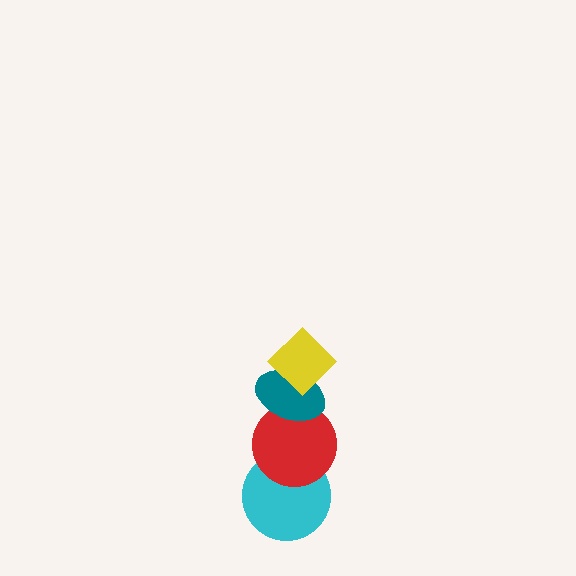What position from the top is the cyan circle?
The cyan circle is 4th from the top.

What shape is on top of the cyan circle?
The red circle is on top of the cyan circle.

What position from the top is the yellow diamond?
The yellow diamond is 1st from the top.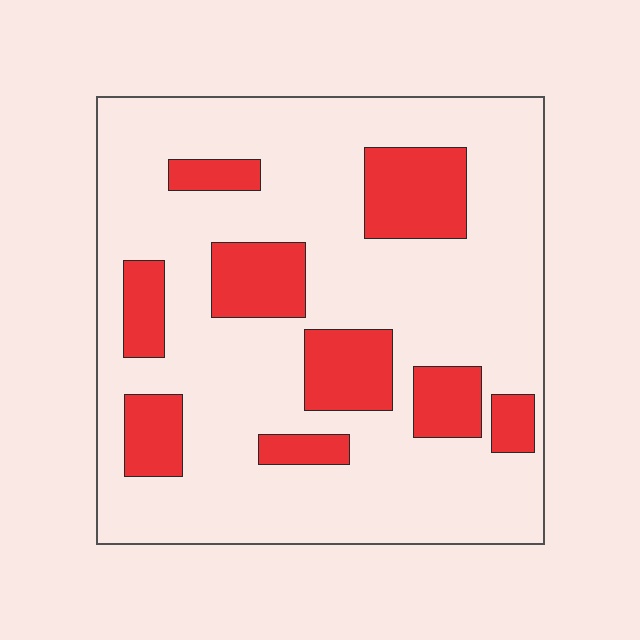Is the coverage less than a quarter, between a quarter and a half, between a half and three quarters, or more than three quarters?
Less than a quarter.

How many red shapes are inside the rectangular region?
9.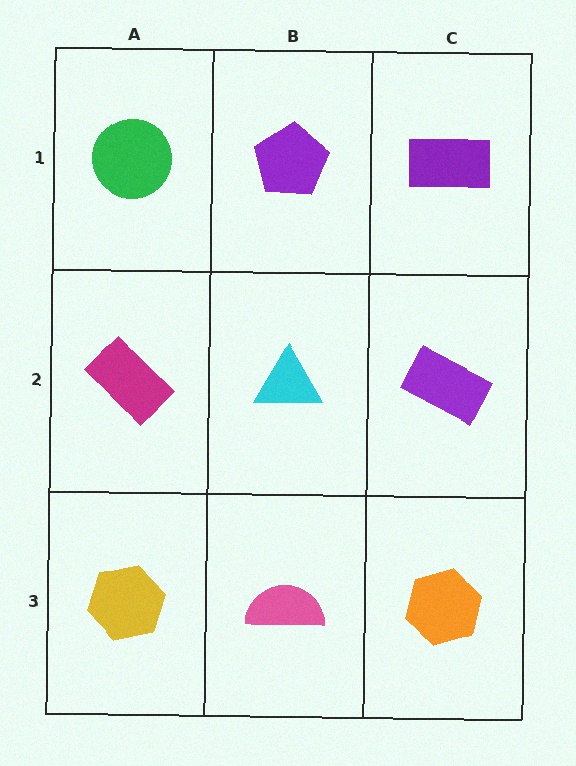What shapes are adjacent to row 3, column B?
A cyan triangle (row 2, column B), a yellow hexagon (row 3, column A), an orange hexagon (row 3, column C).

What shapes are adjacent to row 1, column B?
A cyan triangle (row 2, column B), a green circle (row 1, column A), a purple rectangle (row 1, column C).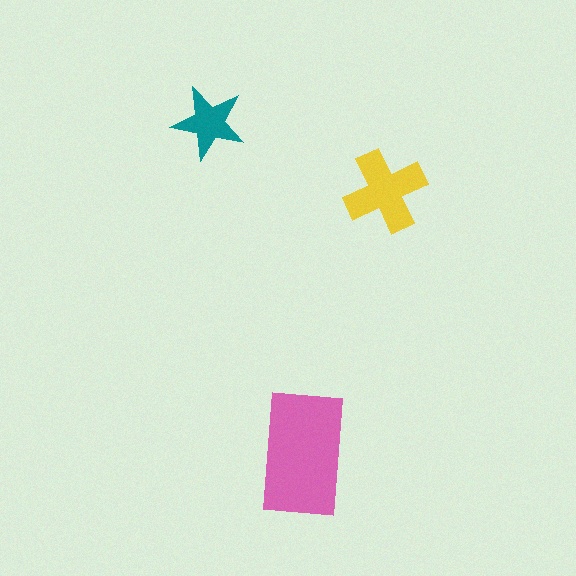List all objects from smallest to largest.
The teal star, the yellow cross, the pink rectangle.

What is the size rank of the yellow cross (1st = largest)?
2nd.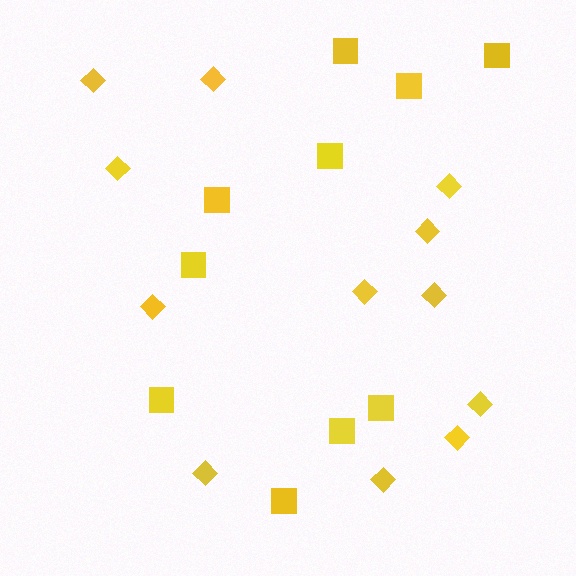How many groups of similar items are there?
There are 2 groups: one group of squares (10) and one group of diamonds (12).